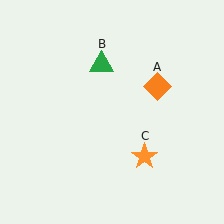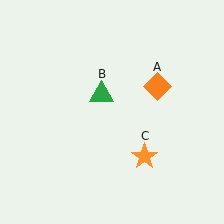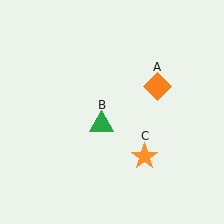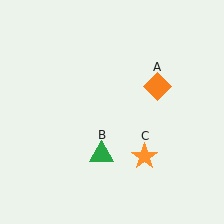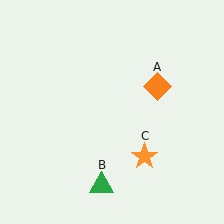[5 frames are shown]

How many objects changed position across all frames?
1 object changed position: green triangle (object B).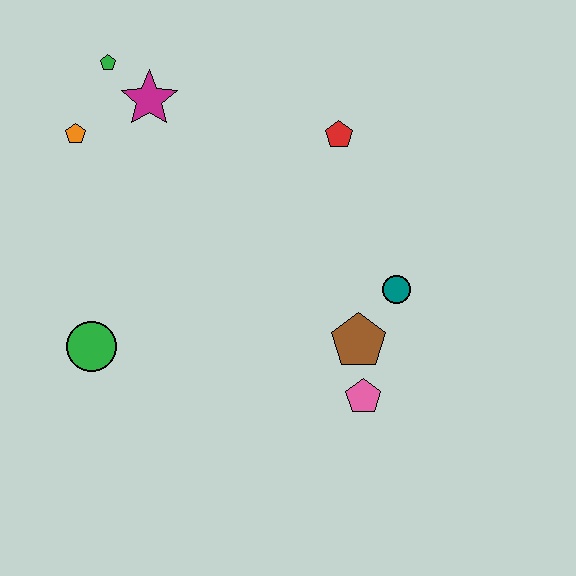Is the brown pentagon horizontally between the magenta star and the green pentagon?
No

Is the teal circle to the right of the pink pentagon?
Yes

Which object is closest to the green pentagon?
The magenta star is closest to the green pentagon.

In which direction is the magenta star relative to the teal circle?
The magenta star is to the left of the teal circle.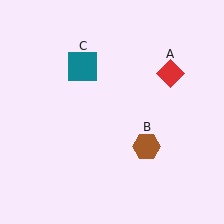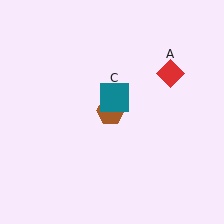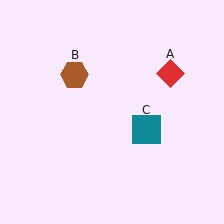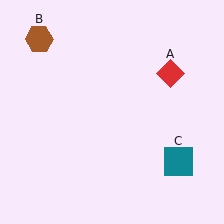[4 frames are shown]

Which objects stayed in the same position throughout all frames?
Red diamond (object A) remained stationary.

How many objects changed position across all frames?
2 objects changed position: brown hexagon (object B), teal square (object C).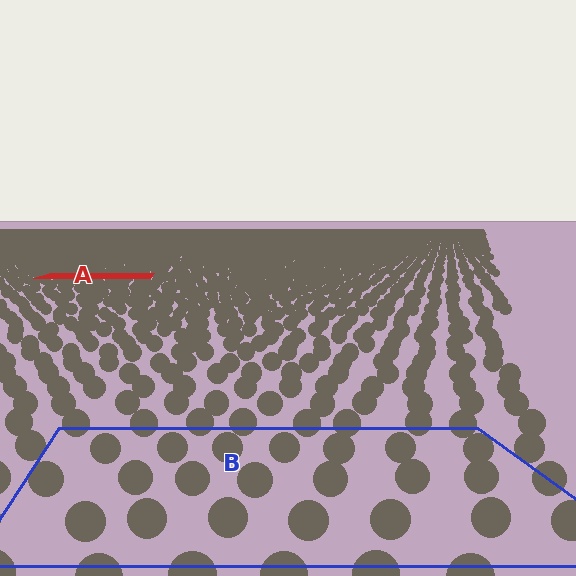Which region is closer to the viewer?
Region B is closer. The texture elements there are larger and more spread out.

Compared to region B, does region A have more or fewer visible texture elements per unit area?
Region A has more texture elements per unit area — they are packed more densely because it is farther away.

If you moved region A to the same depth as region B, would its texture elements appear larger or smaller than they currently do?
They would appear larger. At a closer depth, the same texture elements are projected at a bigger on-screen size.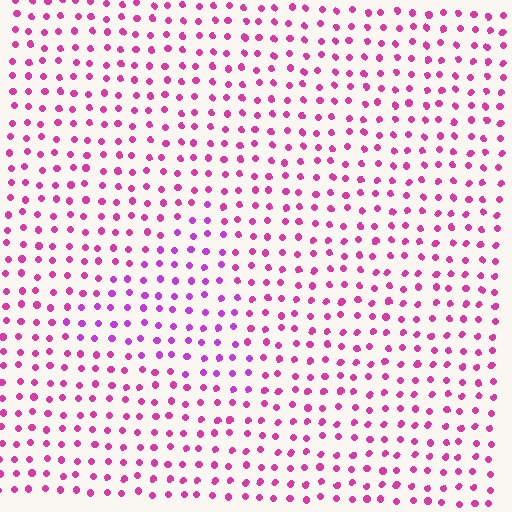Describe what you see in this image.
The image is filled with small magenta elements in a uniform arrangement. A triangle-shaped region is visible where the elements are tinted to a slightly different hue, forming a subtle color boundary.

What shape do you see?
I see a triangle.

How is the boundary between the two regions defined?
The boundary is defined purely by a slight shift in hue (about 27 degrees). Spacing, size, and orientation are identical on both sides.